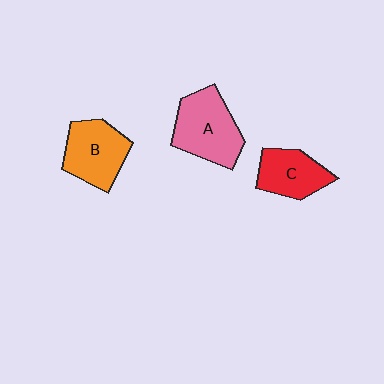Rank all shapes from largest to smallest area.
From largest to smallest: A (pink), B (orange), C (red).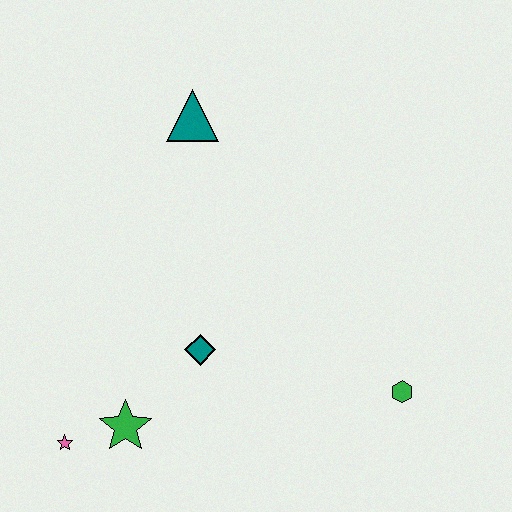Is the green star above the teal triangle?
No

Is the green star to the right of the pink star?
Yes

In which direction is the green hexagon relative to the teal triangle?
The green hexagon is below the teal triangle.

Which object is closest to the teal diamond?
The green star is closest to the teal diamond.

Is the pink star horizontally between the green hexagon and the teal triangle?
No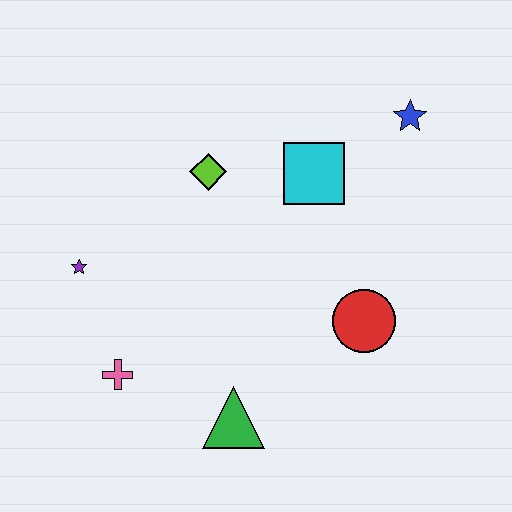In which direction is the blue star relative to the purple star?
The blue star is to the right of the purple star.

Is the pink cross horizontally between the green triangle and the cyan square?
No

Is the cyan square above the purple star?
Yes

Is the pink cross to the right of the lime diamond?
No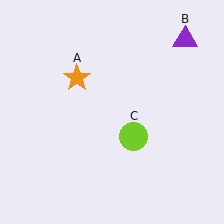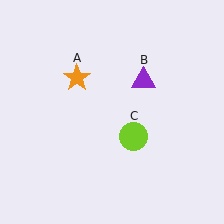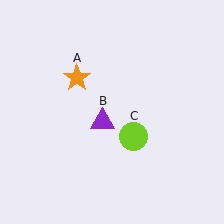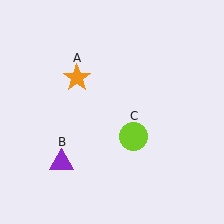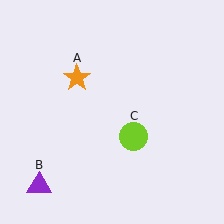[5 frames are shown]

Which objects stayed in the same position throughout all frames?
Orange star (object A) and lime circle (object C) remained stationary.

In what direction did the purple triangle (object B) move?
The purple triangle (object B) moved down and to the left.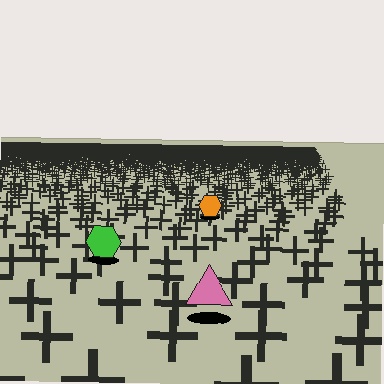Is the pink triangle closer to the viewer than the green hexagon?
Yes. The pink triangle is closer — you can tell from the texture gradient: the ground texture is coarser near it.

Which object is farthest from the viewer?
The orange hexagon is farthest from the viewer. It appears smaller and the ground texture around it is denser.